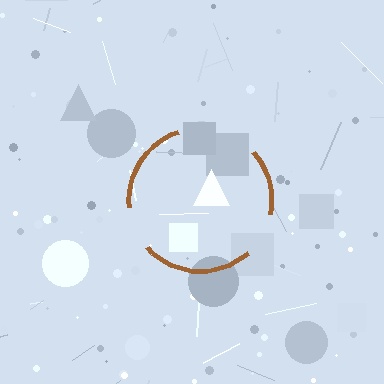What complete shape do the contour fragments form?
The contour fragments form a circle.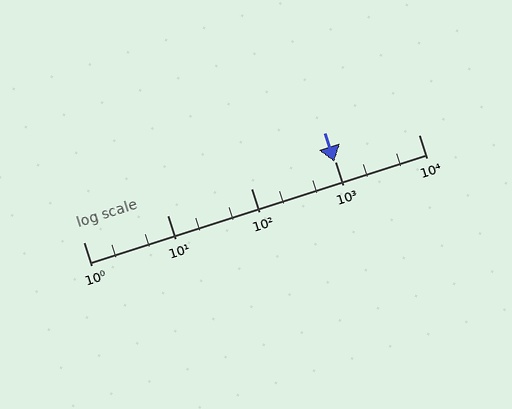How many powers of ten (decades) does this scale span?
The scale spans 4 decades, from 1 to 10000.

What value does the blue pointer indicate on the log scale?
The pointer indicates approximately 980.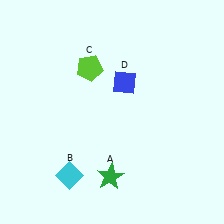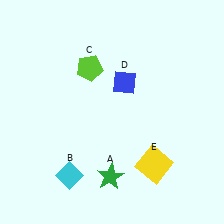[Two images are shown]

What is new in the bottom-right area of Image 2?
A yellow square (E) was added in the bottom-right area of Image 2.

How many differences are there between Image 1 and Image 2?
There is 1 difference between the two images.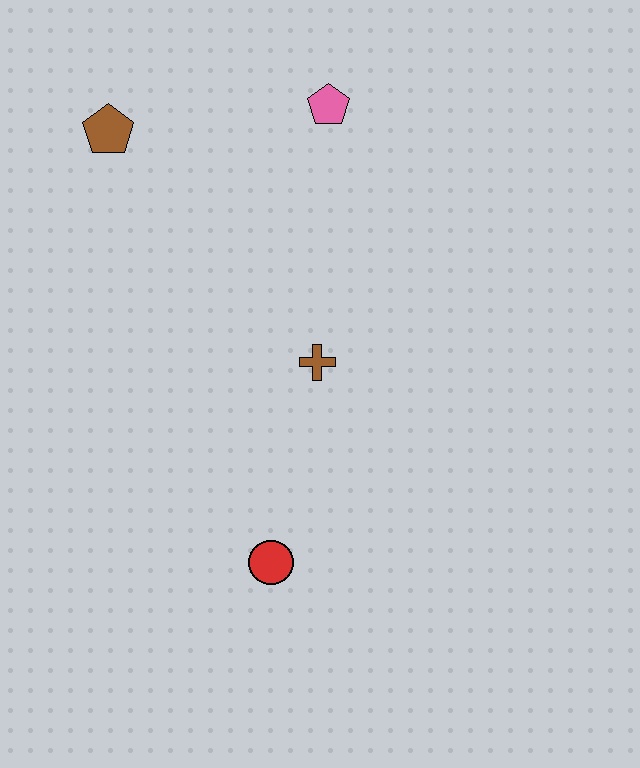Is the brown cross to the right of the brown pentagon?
Yes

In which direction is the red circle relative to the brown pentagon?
The red circle is below the brown pentagon.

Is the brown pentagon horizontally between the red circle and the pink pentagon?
No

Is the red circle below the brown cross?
Yes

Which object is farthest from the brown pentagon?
The red circle is farthest from the brown pentagon.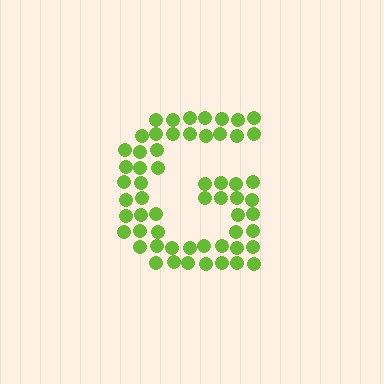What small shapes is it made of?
It is made of small circles.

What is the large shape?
The large shape is the letter G.